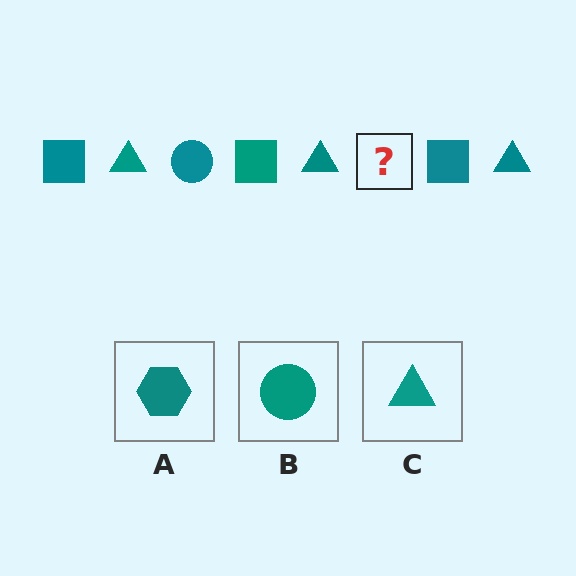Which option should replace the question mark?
Option B.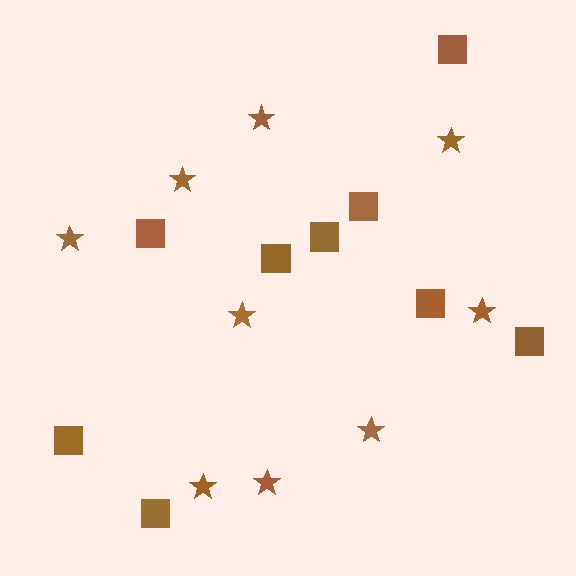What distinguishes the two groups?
There are 2 groups: one group of stars (9) and one group of squares (9).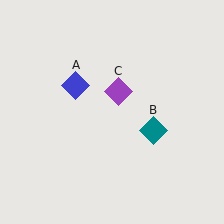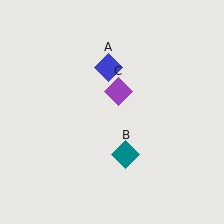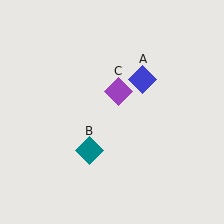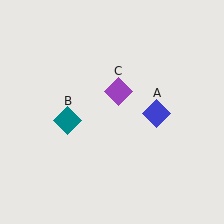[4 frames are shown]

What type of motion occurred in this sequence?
The blue diamond (object A), teal diamond (object B) rotated clockwise around the center of the scene.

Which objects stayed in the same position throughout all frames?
Purple diamond (object C) remained stationary.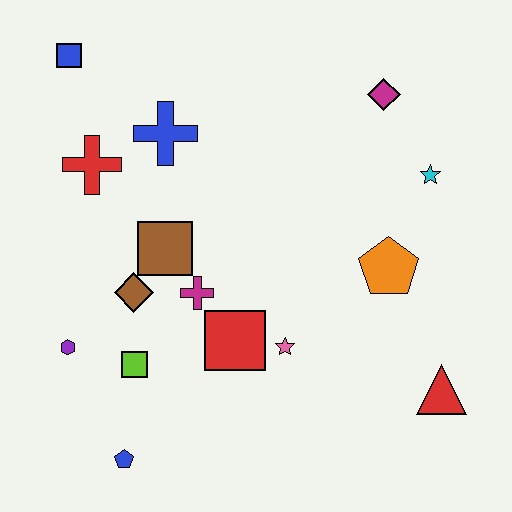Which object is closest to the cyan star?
The magenta diamond is closest to the cyan star.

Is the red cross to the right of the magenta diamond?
No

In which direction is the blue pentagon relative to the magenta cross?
The blue pentagon is below the magenta cross.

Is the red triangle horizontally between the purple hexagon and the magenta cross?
No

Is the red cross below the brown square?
No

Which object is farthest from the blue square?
The red triangle is farthest from the blue square.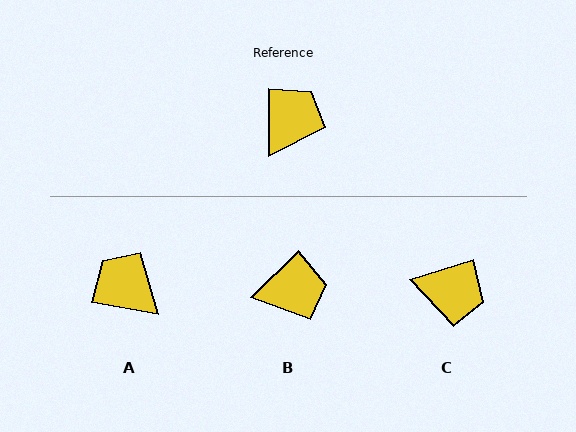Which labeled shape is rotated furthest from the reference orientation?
A, about 80 degrees away.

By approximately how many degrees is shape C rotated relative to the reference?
Approximately 73 degrees clockwise.